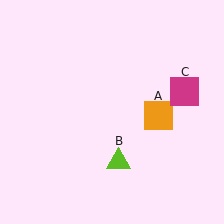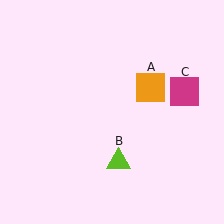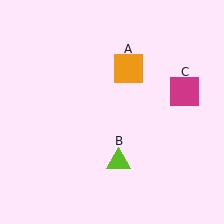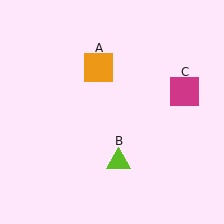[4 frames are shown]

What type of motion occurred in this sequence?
The orange square (object A) rotated counterclockwise around the center of the scene.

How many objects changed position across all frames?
1 object changed position: orange square (object A).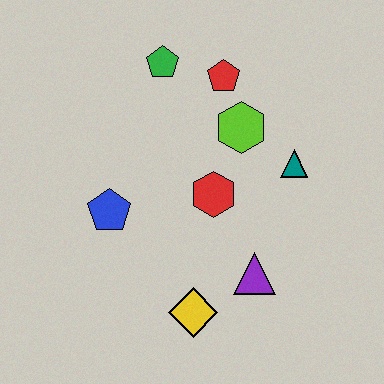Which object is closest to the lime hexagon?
The red pentagon is closest to the lime hexagon.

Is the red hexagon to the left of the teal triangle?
Yes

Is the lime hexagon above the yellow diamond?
Yes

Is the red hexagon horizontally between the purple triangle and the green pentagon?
Yes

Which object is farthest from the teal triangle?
The blue pentagon is farthest from the teal triangle.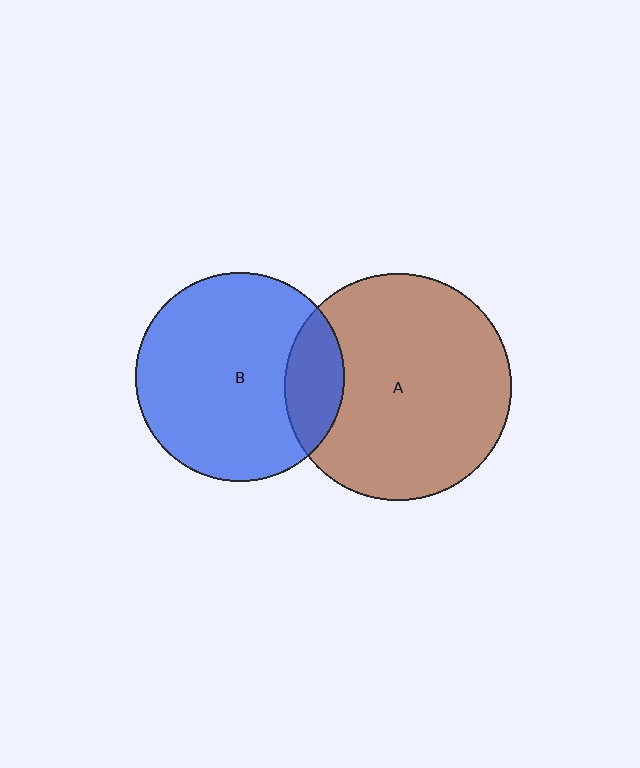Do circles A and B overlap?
Yes.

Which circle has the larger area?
Circle A (brown).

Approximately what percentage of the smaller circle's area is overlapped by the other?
Approximately 20%.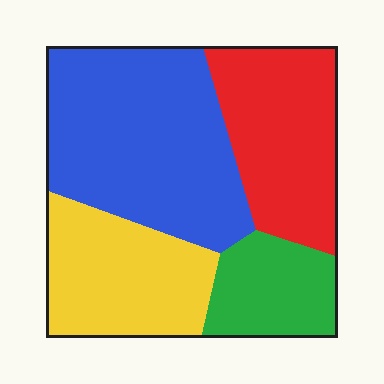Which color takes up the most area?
Blue, at roughly 40%.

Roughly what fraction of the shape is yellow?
Yellow covers around 25% of the shape.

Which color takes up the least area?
Green, at roughly 15%.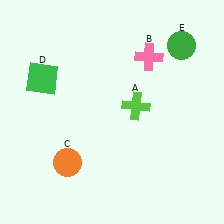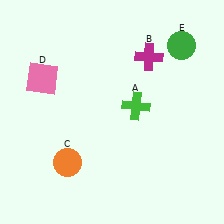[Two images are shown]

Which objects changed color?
A changed from lime to green. B changed from pink to magenta. D changed from green to pink.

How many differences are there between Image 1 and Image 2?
There are 3 differences between the two images.